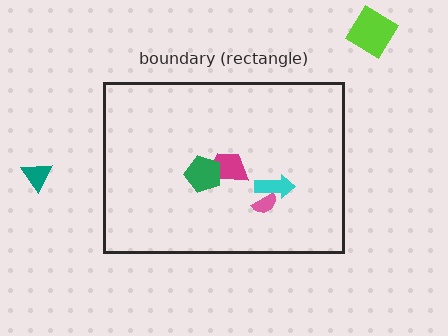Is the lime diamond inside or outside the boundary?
Outside.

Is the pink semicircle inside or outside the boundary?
Inside.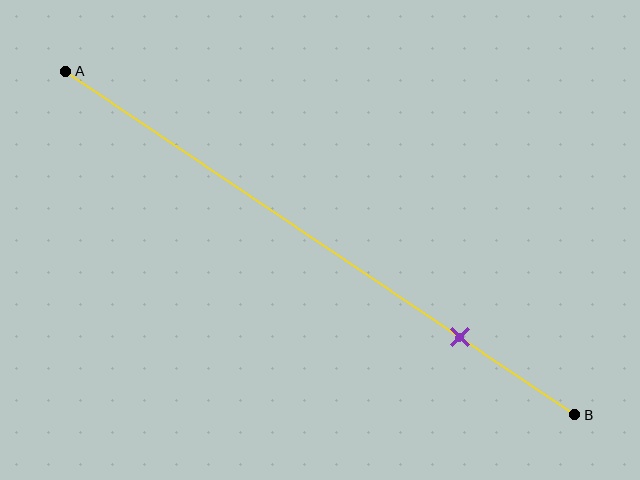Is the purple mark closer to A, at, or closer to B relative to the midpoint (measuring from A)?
The purple mark is closer to point B than the midpoint of segment AB.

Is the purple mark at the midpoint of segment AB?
No, the mark is at about 75% from A, not at the 50% midpoint.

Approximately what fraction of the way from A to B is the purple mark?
The purple mark is approximately 75% of the way from A to B.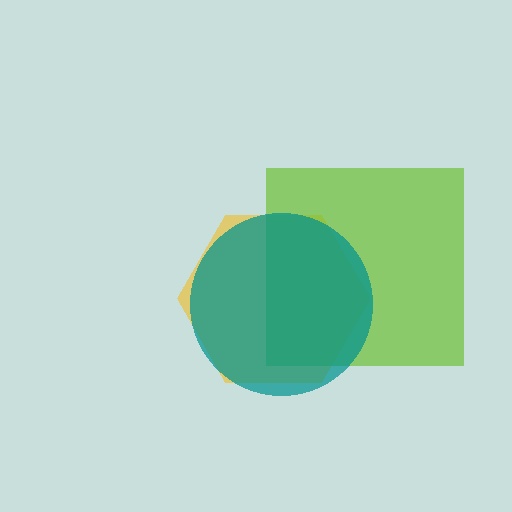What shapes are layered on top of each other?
The layered shapes are: a yellow hexagon, a lime square, a teal circle.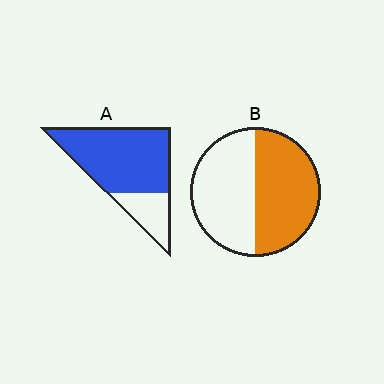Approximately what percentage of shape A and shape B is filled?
A is approximately 75% and B is approximately 50%.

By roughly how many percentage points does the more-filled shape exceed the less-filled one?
By roughly 25 percentage points (A over B).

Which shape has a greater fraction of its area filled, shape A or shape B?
Shape A.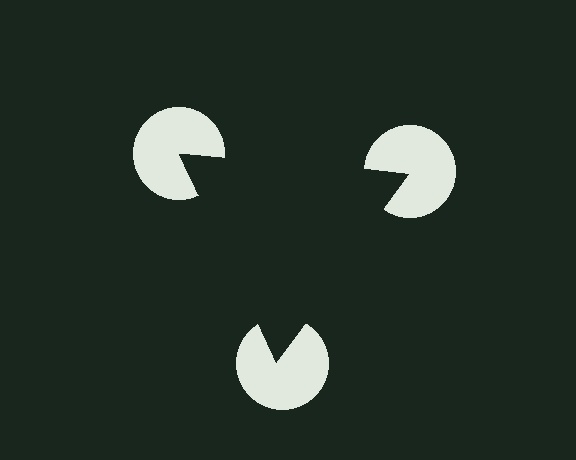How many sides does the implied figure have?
3 sides.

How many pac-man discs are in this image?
There are 3 — one at each vertex of the illusory triangle.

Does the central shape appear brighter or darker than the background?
It typically appears slightly darker than the background, even though no actual brightness change is drawn.